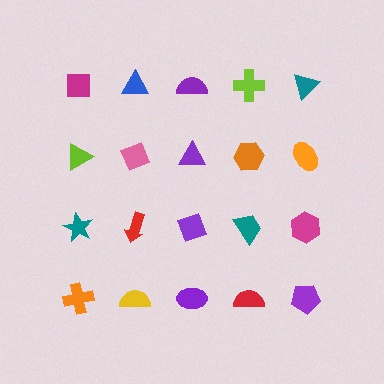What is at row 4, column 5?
A purple pentagon.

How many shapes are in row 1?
5 shapes.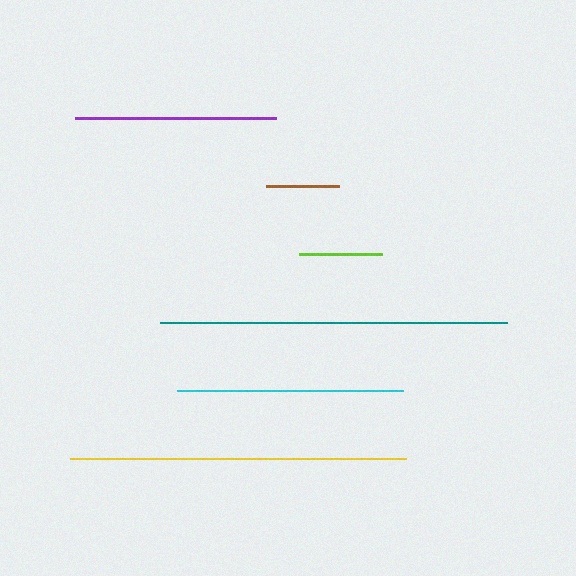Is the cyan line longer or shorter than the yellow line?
The yellow line is longer than the cyan line.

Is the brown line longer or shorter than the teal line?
The teal line is longer than the brown line.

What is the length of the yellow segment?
The yellow segment is approximately 336 pixels long.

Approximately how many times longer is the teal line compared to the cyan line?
The teal line is approximately 1.5 times the length of the cyan line.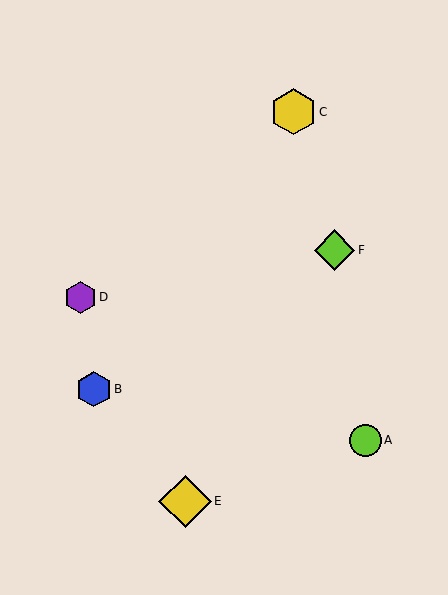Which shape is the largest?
The yellow diamond (labeled E) is the largest.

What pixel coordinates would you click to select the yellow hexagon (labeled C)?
Click at (293, 112) to select the yellow hexagon C.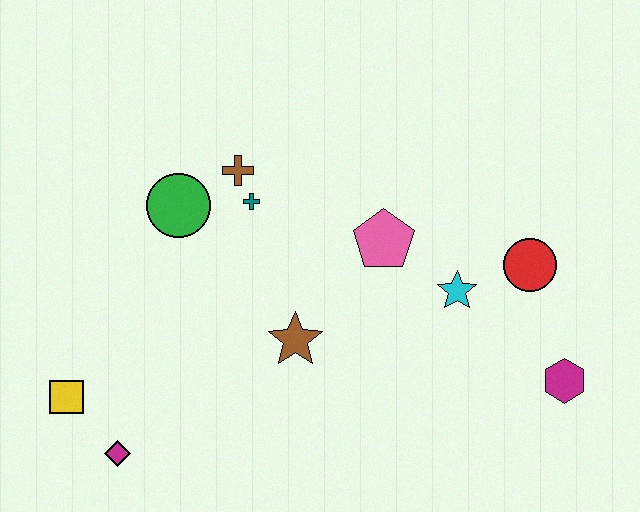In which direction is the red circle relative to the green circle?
The red circle is to the right of the green circle.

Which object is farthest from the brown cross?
The magenta hexagon is farthest from the brown cross.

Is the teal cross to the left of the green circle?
No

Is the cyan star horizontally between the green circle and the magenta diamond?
No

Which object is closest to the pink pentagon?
The cyan star is closest to the pink pentagon.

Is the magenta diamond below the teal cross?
Yes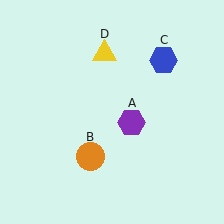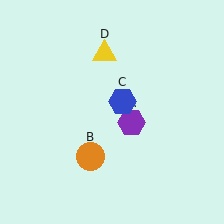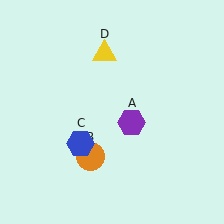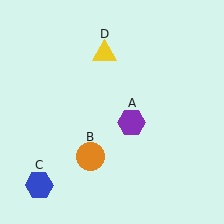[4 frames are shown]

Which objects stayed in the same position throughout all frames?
Purple hexagon (object A) and orange circle (object B) and yellow triangle (object D) remained stationary.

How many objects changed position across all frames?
1 object changed position: blue hexagon (object C).